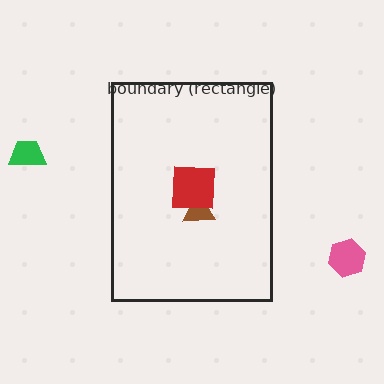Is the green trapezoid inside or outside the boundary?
Outside.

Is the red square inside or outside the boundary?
Inside.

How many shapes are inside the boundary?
2 inside, 2 outside.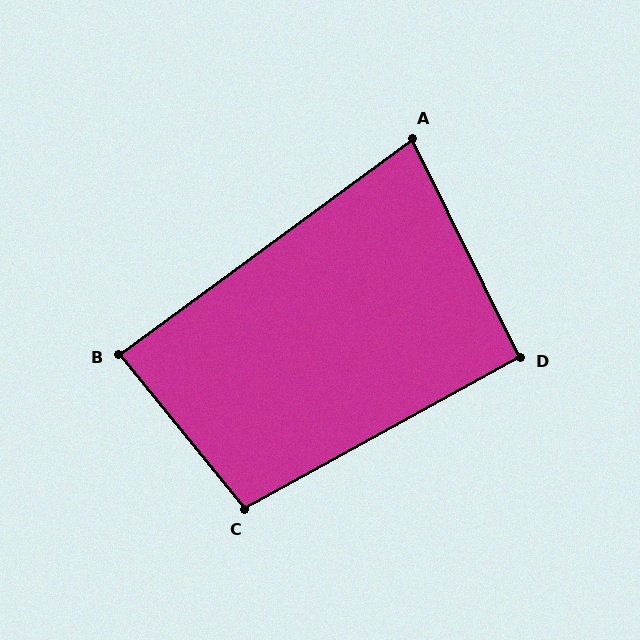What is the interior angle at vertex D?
Approximately 93 degrees (approximately right).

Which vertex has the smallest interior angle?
A, at approximately 80 degrees.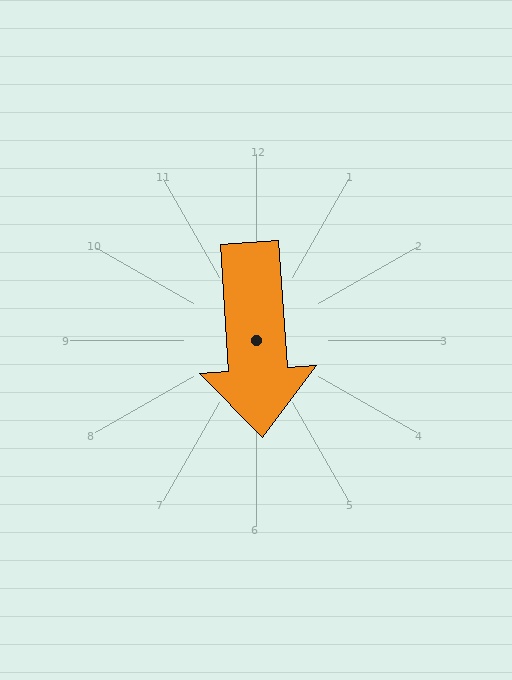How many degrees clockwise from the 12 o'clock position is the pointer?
Approximately 176 degrees.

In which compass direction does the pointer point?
South.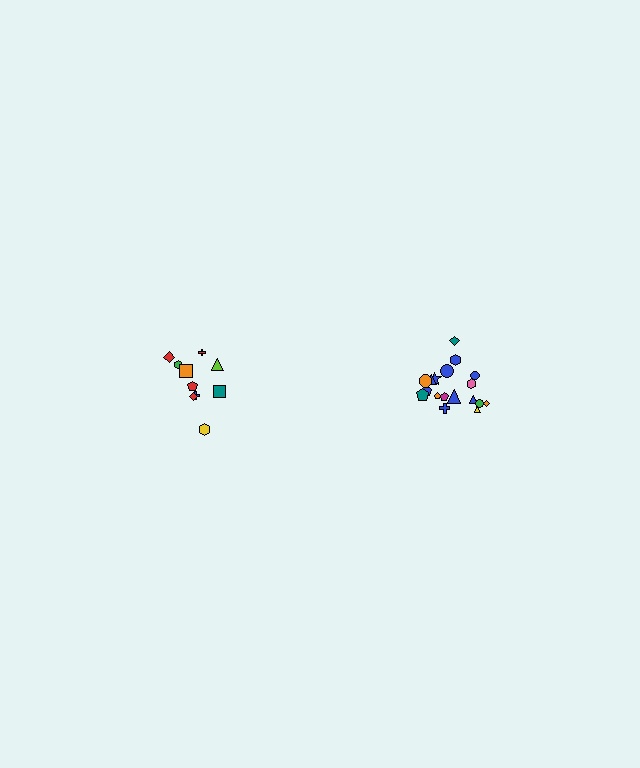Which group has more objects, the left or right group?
The right group.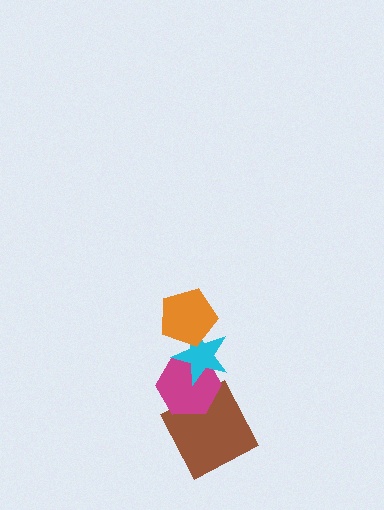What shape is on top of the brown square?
The magenta hexagon is on top of the brown square.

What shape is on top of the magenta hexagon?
The cyan star is on top of the magenta hexagon.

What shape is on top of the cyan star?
The orange pentagon is on top of the cyan star.